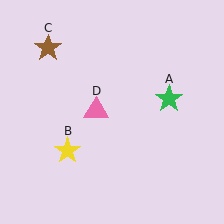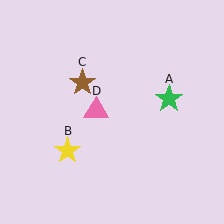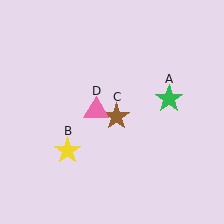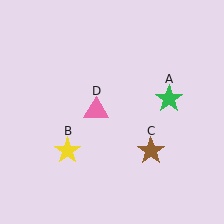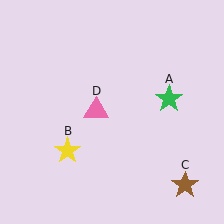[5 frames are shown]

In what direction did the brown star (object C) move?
The brown star (object C) moved down and to the right.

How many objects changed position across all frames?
1 object changed position: brown star (object C).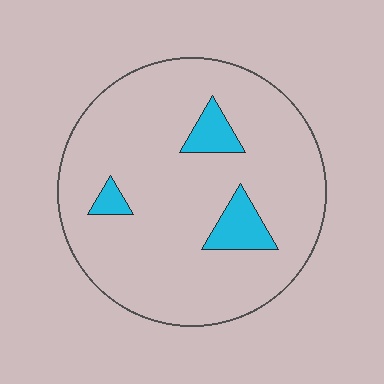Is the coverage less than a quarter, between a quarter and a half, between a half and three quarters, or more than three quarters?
Less than a quarter.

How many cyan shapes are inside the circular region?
3.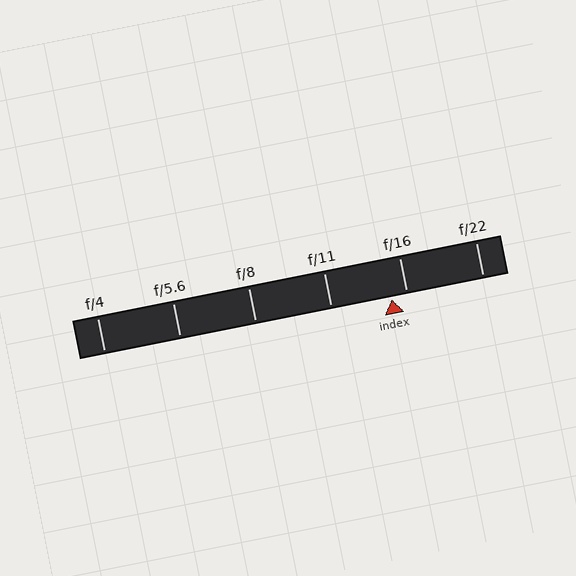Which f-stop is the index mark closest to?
The index mark is closest to f/16.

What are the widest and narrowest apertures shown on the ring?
The widest aperture shown is f/4 and the narrowest is f/22.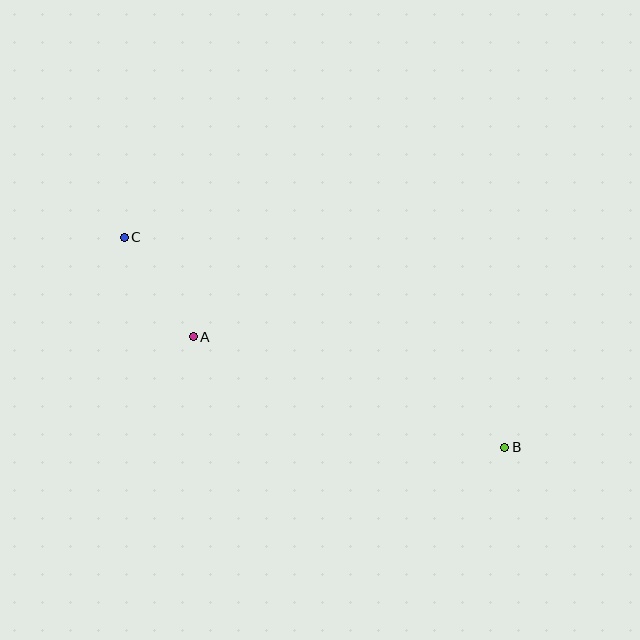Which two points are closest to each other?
Points A and C are closest to each other.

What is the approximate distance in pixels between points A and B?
The distance between A and B is approximately 331 pixels.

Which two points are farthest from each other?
Points B and C are farthest from each other.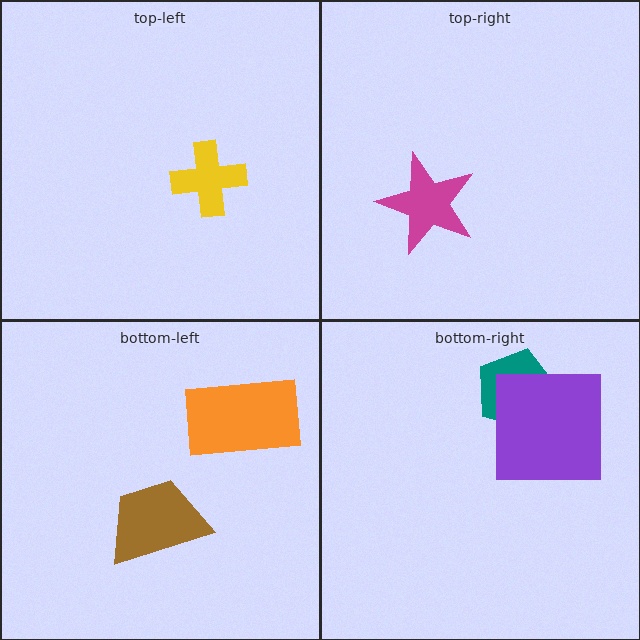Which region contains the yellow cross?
The top-left region.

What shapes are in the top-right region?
The magenta star.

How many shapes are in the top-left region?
1.